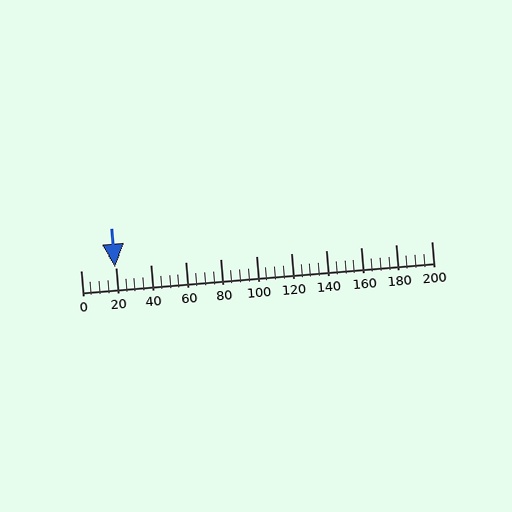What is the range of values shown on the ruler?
The ruler shows values from 0 to 200.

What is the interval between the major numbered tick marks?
The major tick marks are spaced 20 units apart.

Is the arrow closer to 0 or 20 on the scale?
The arrow is closer to 20.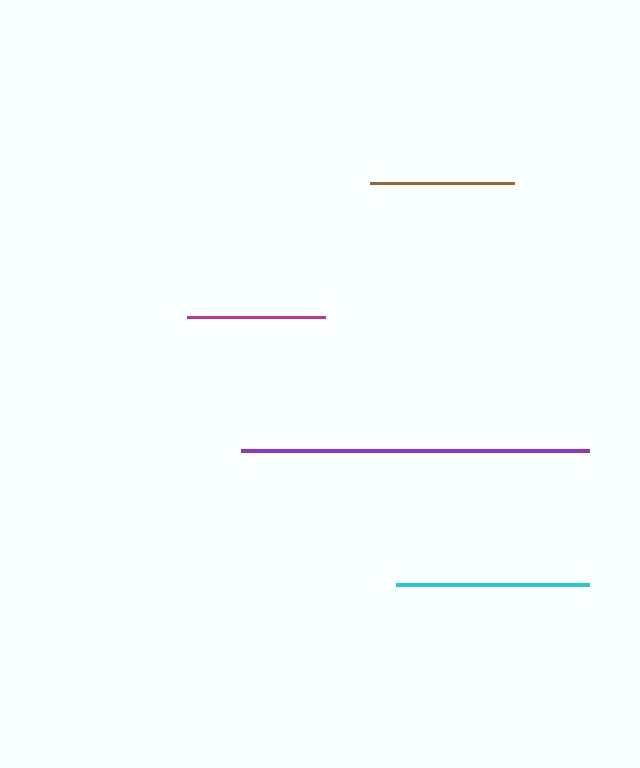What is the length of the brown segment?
The brown segment is approximately 143 pixels long.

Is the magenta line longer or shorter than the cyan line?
The cyan line is longer than the magenta line.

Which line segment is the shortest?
The magenta line is the shortest at approximately 137 pixels.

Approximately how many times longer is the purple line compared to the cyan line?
The purple line is approximately 1.8 times the length of the cyan line.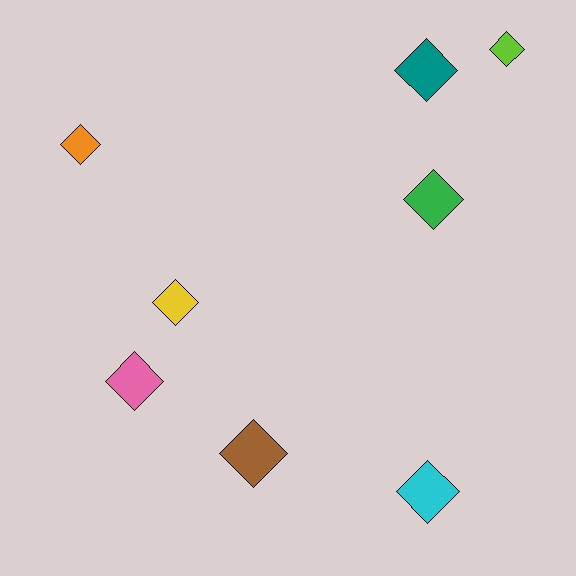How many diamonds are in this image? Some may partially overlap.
There are 8 diamonds.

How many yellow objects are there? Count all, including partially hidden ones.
There is 1 yellow object.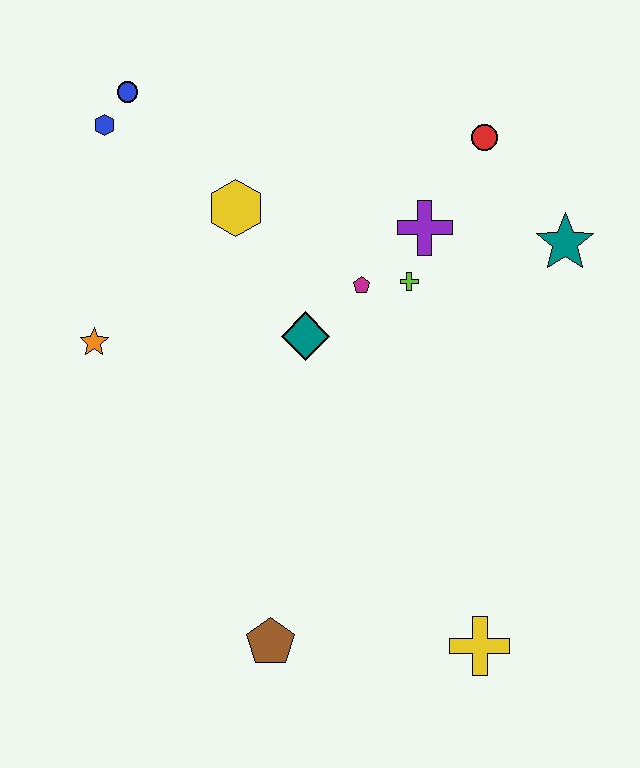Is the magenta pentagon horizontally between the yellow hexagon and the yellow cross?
Yes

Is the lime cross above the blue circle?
No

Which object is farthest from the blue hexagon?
The yellow cross is farthest from the blue hexagon.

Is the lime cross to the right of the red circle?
No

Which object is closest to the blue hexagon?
The blue circle is closest to the blue hexagon.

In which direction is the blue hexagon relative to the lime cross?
The blue hexagon is to the left of the lime cross.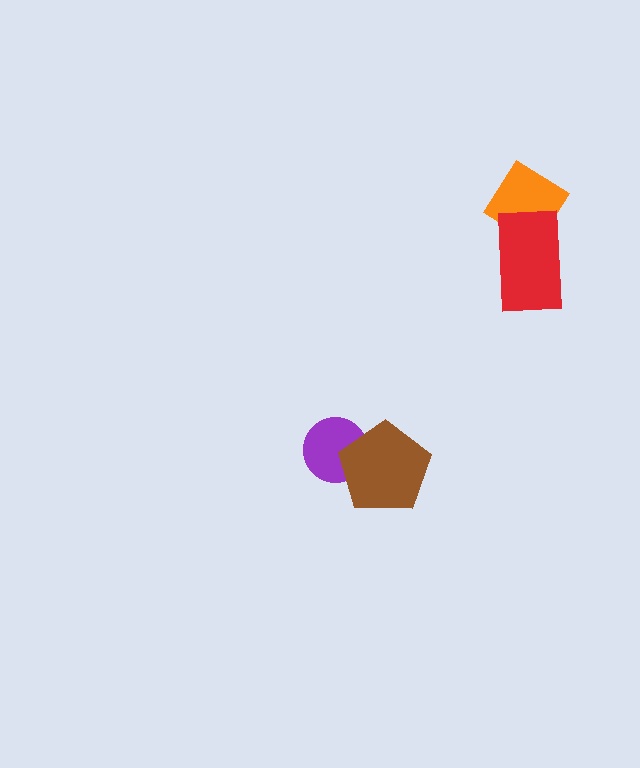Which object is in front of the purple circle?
The brown pentagon is in front of the purple circle.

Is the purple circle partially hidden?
Yes, it is partially covered by another shape.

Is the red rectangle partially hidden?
No, no other shape covers it.